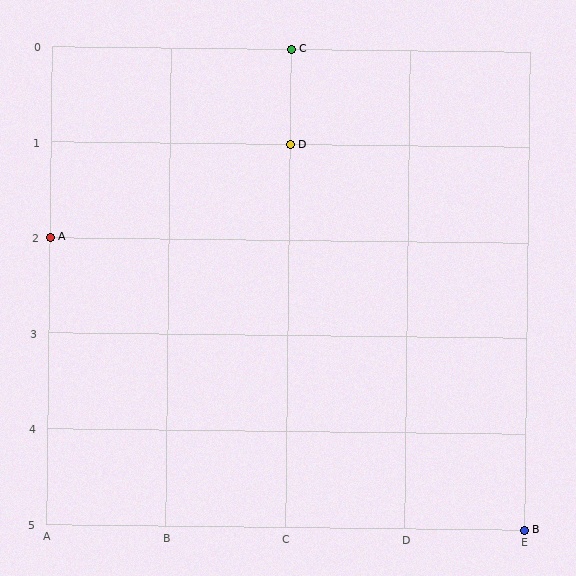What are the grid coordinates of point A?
Point A is at grid coordinates (A, 2).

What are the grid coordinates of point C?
Point C is at grid coordinates (C, 0).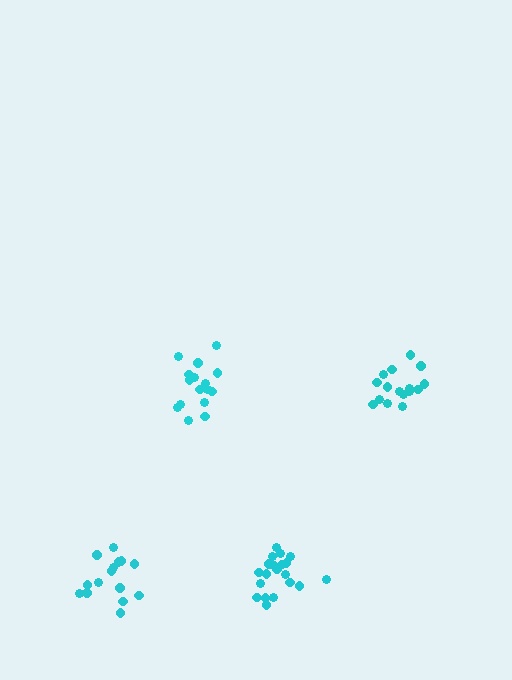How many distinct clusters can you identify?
There are 4 distinct clusters.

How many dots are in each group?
Group 1: 20 dots, Group 2: 15 dots, Group 3: 16 dots, Group 4: 16 dots (67 total).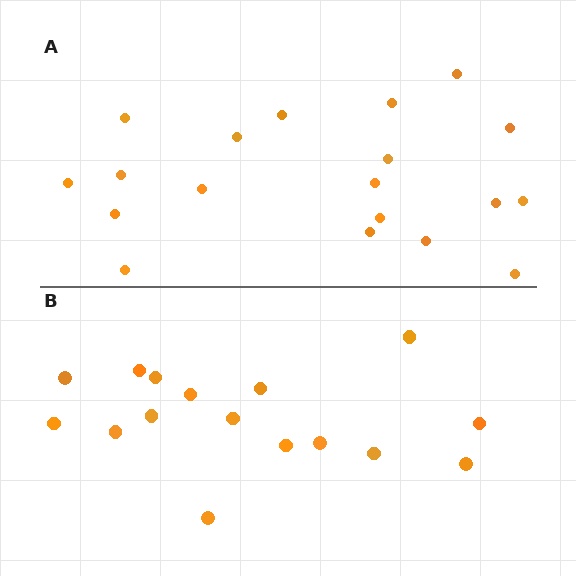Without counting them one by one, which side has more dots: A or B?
Region A (the top region) has more dots.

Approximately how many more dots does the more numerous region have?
Region A has just a few more — roughly 2 or 3 more dots than region B.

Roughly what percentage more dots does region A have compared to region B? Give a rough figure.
About 20% more.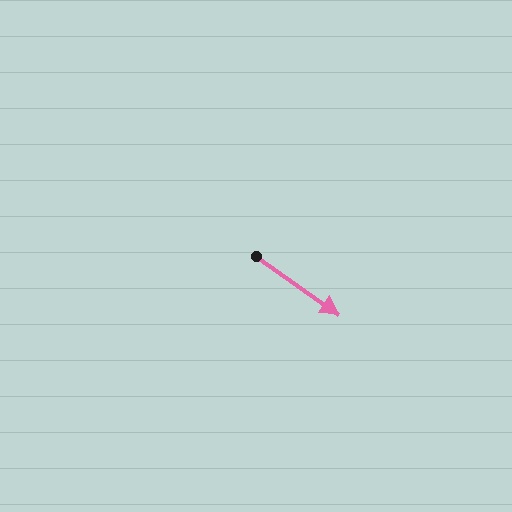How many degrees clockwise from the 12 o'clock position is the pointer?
Approximately 125 degrees.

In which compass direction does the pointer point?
Southeast.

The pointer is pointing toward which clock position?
Roughly 4 o'clock.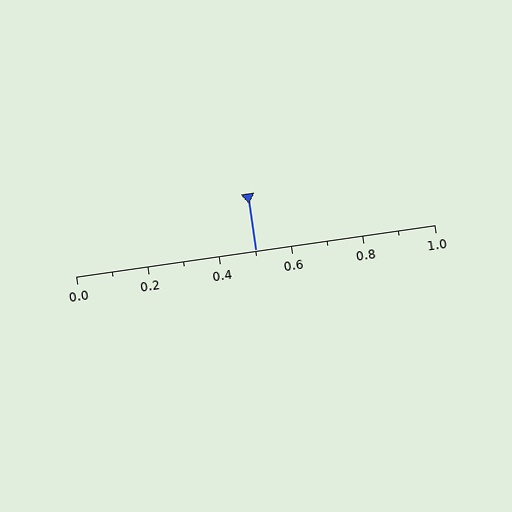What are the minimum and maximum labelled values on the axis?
The axis runs from 0.0 to 1.0.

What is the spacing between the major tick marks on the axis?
The major ticks are spaced 0.2 apart.